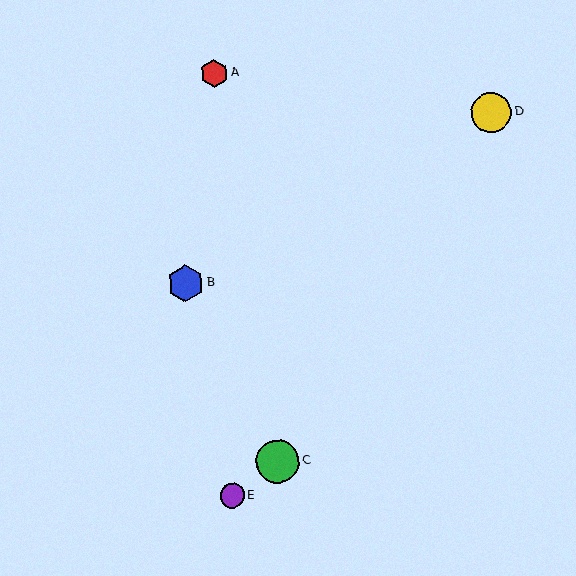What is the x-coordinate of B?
Object B is at x≈186.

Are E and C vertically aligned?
No, E is at x≈232 and C is at x≈278.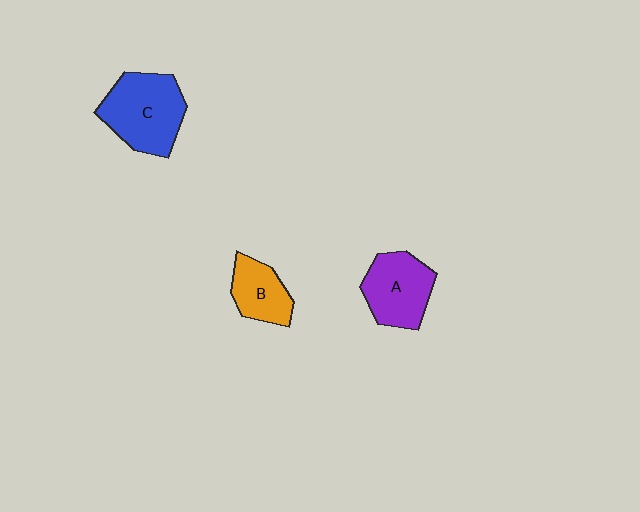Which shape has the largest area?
Shape C (blue).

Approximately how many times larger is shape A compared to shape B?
Approximately 1.4 times.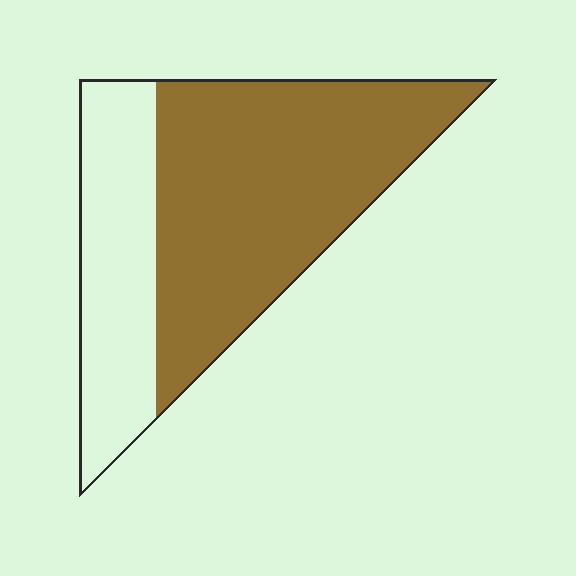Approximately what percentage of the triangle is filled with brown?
Approximately 65%.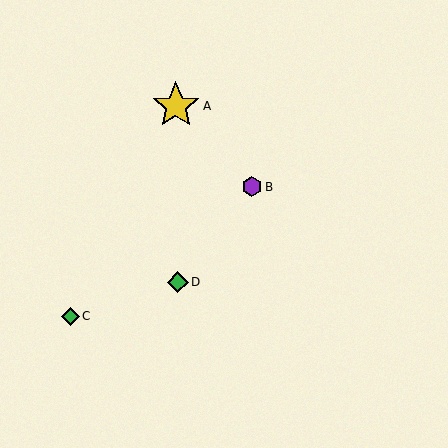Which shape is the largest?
The yellow star (labeled A) is the largest.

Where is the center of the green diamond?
The center of the green diamond is at (70, 316).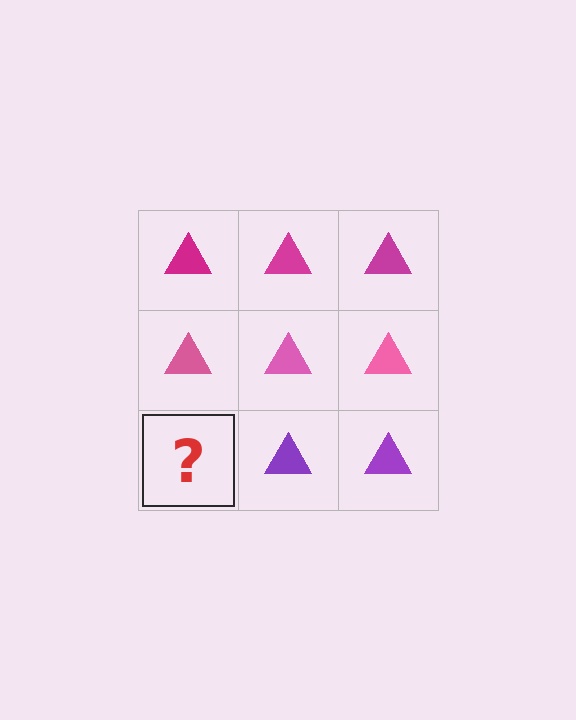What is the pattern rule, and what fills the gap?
The rule is that each row has a consistent color. The gap should be filled with a purple triangle.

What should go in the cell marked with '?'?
The missing cell should contain a purple triangle.